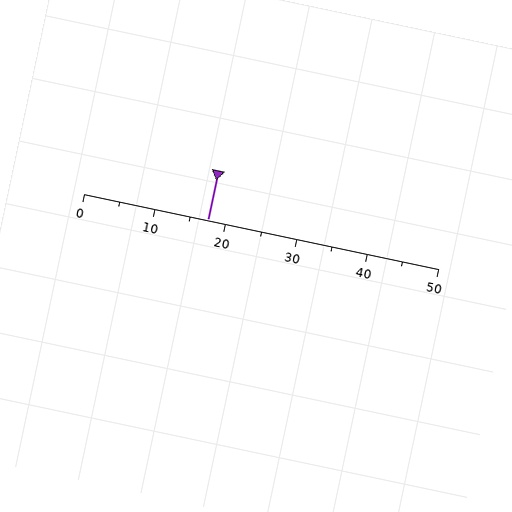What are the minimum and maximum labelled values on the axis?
The axis runs from 0 to 50.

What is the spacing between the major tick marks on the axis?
The major ticks are spaced 10 apart.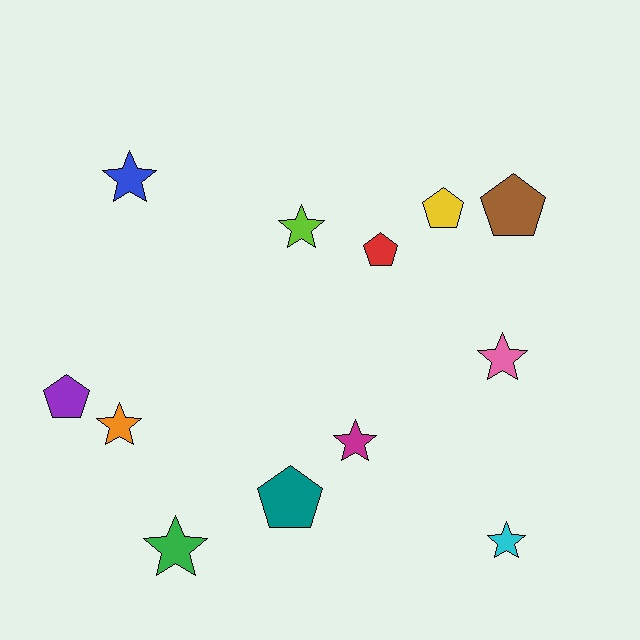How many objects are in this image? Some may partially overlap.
There are 12 objects.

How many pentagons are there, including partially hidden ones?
There are 5 pentagons.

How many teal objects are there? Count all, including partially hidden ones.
There is 1 teal object.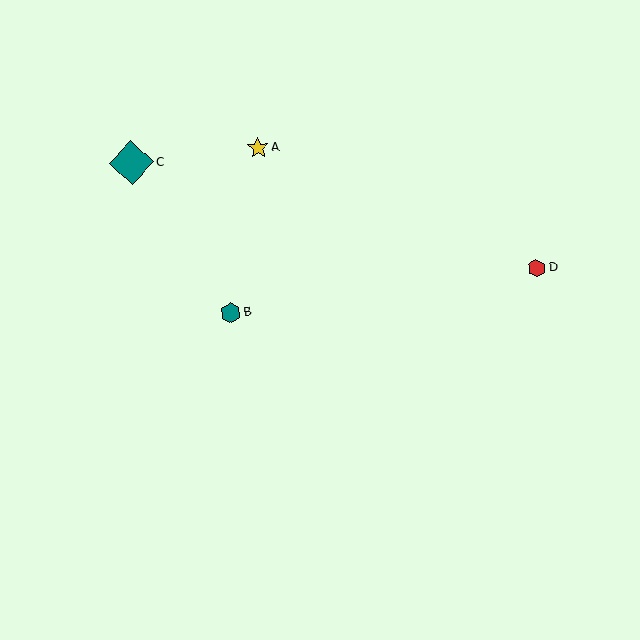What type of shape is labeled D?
Shape D is a red hexagon.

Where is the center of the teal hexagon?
The center of the teal hexagon is at (231, 313).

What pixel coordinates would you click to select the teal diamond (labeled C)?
Click at (131, 163) to select the teal diamond C.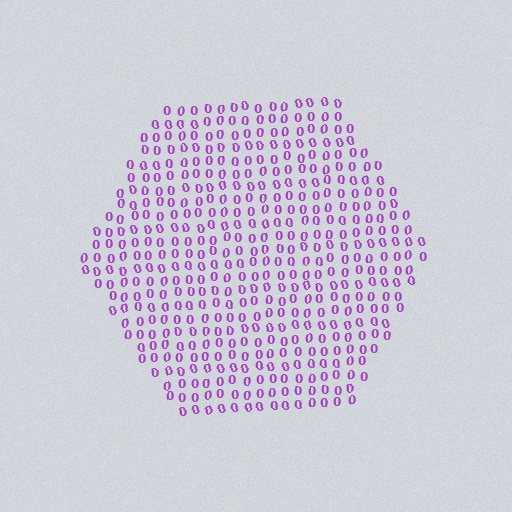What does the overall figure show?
The overall figure shows a hexagon.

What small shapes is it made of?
It is made of small digit 0's.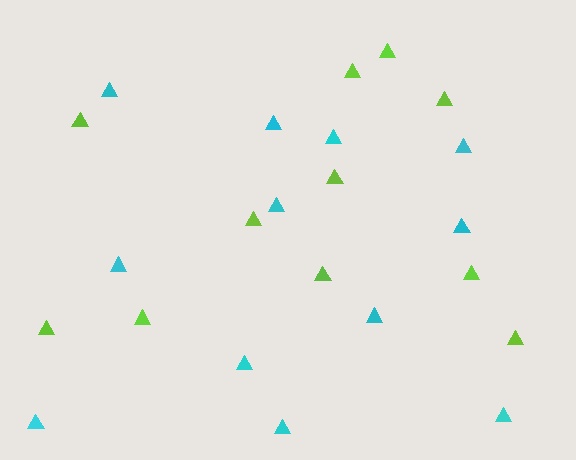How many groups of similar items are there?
There are 2 groups: one group of lime triangles (11) and one group of cyan triangles (12).